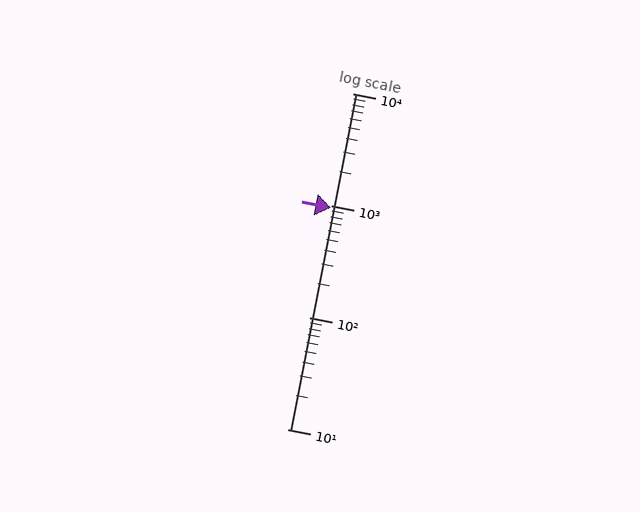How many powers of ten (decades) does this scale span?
The scale spans 3 decades, from 10 to 10000.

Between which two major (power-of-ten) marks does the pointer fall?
The pointer is between 100 and 1000.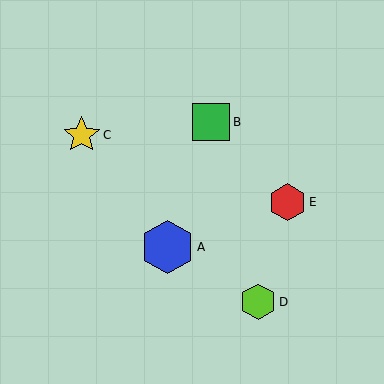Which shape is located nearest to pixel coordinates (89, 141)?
The yellow star (labeled C) at (82, 135) is nearest to that location.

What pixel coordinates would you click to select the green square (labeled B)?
Click at (211, 122) to select the green square B.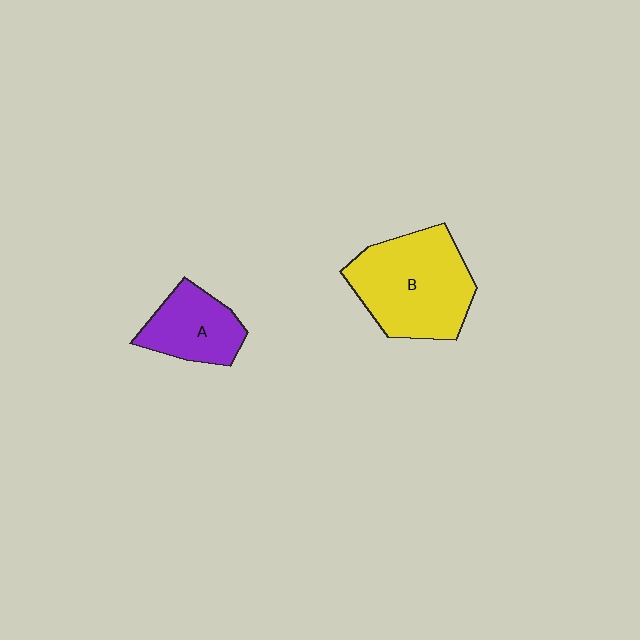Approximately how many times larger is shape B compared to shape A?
Approximately 1.8 times.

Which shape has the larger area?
Shape B (yellow).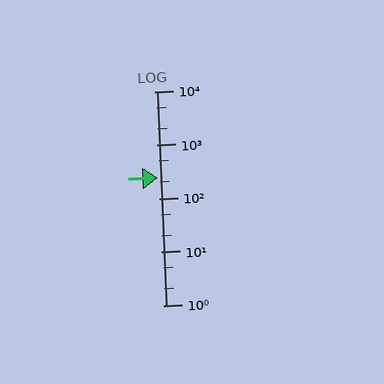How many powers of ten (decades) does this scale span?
The scale spans 4 decades, from 1 to 10000.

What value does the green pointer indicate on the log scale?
The pointer indicates approximately 240.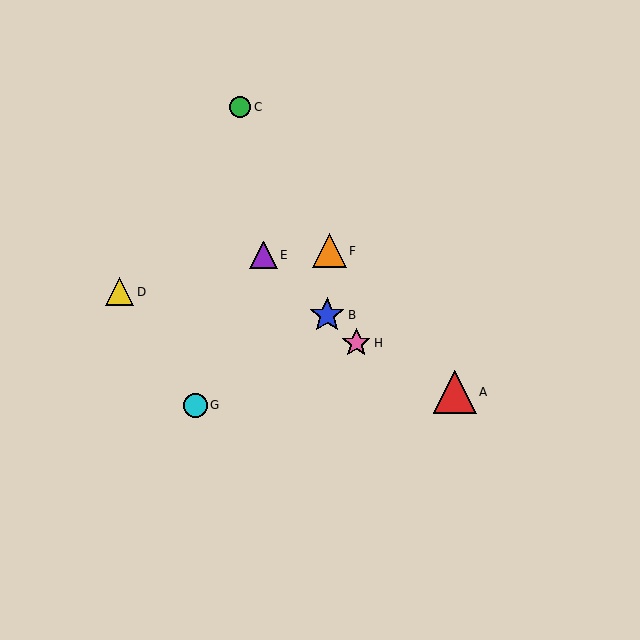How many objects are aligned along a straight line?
3 objects (B, E, H) are aligned along a straight line.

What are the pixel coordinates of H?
Object H is at (356, 343).